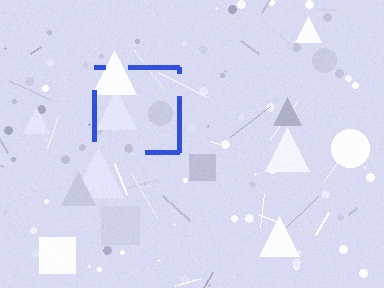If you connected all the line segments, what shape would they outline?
They would outline a square.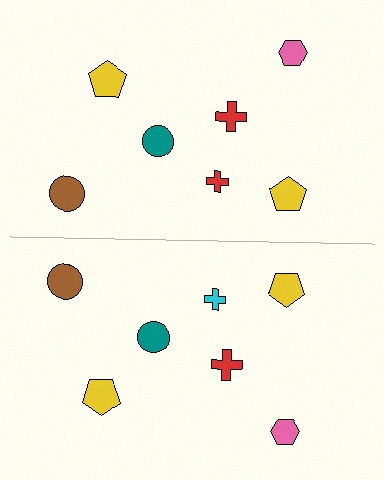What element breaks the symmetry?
The cyan cross on the bottom side breaks the symmetry — its mirror counterpart is red.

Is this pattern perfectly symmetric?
No, the pattern is not perfectly symmetric. The cyan cross on the bottom side breaks the symmetry — its mirror counterpart is red.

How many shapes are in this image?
There are 14 shapes in this image.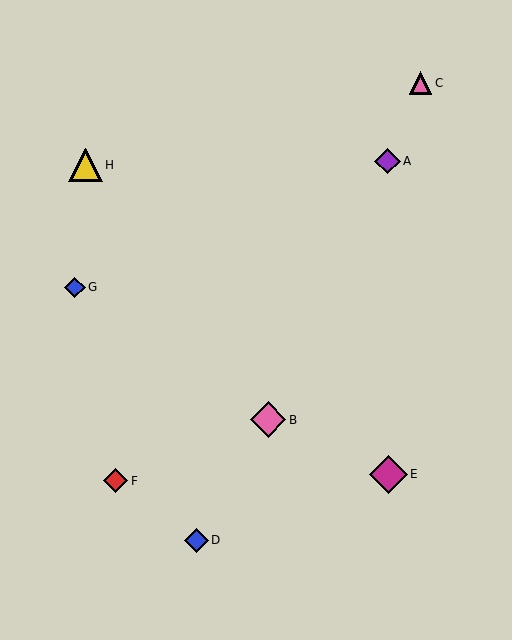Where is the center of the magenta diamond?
The center of the magenta diamond is at (388, 474).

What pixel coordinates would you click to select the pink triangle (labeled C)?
Click at (420, 83) to select the pink triangle C.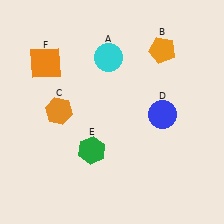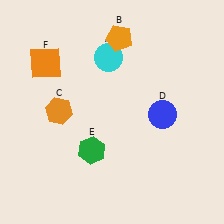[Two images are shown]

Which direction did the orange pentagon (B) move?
The orange pentagon (B) moved left.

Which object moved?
The orange pentagon (B) moved left.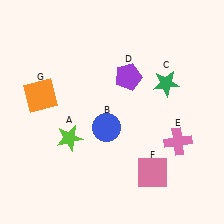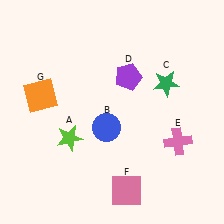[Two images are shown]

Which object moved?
The pink square (F) moved left.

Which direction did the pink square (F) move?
The pink square (F) moved left.